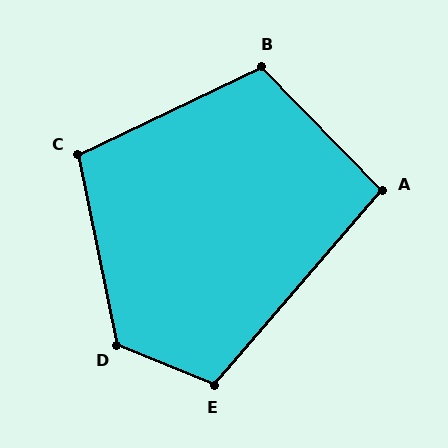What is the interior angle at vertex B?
Approximately 109 degrees (obtuse).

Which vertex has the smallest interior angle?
A, at approximately 95 degrees.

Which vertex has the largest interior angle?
D, at approximately 124 degrees.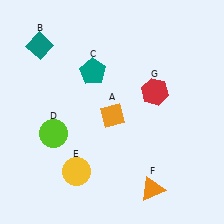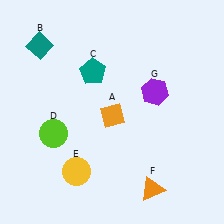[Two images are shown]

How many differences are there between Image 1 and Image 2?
There is 1 difference between the two images.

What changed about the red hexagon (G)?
In Image 1, G is red. In Image 2, it changed to purple.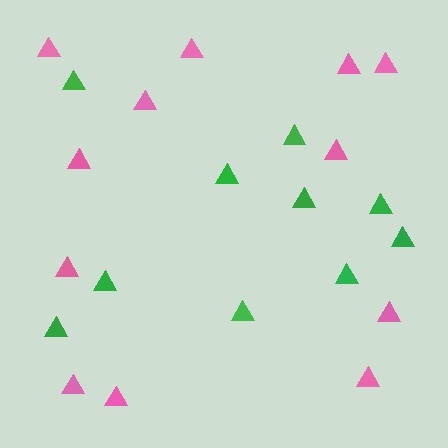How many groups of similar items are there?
There are 2 groups: one group of pink triangles (12) and one group of green triangles (10).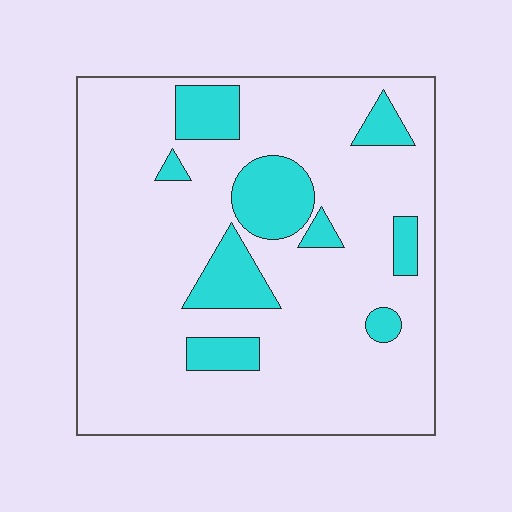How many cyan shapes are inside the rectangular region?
9.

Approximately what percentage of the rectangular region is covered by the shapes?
Approximately 15%.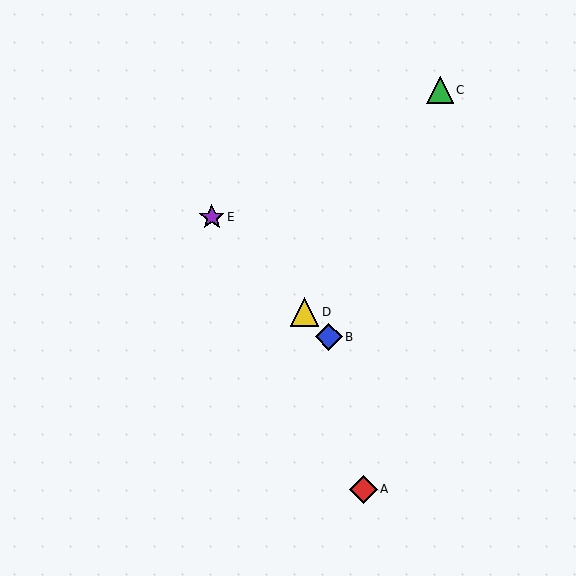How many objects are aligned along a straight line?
3 objects (B, D, E) are aligned along a straight line.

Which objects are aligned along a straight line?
Objects B, D, E are aligned along a straight line.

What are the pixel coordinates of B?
Object B is at (329, 337).